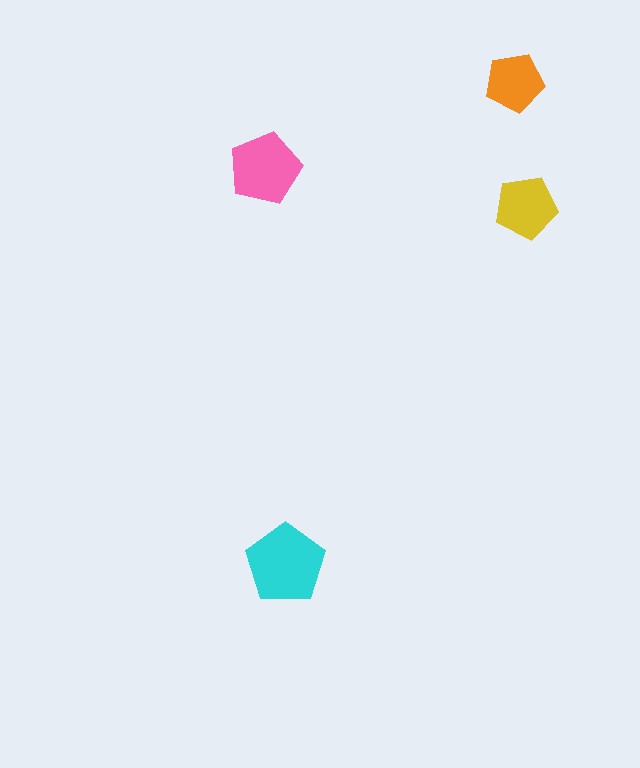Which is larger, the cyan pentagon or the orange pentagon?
The cyan one.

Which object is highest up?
The orange pentagon is topmost.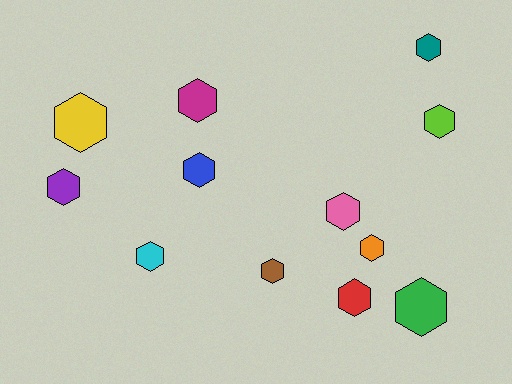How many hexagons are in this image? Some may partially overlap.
There are 12 hexagons.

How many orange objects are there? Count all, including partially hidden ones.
There is 1 orange object.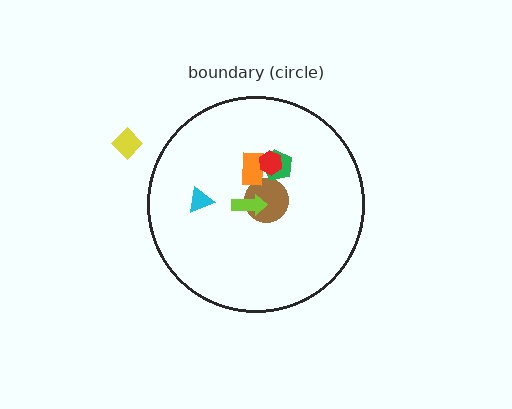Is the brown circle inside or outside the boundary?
Inside.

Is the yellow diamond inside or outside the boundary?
Outside.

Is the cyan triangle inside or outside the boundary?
Inside.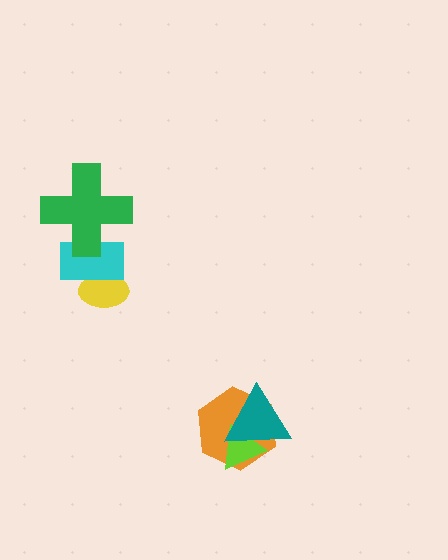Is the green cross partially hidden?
No, no other shape covers it.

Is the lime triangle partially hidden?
Yes, it is partially covered by another shape.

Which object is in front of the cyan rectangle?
The green cross is in front of the cyan rectangle.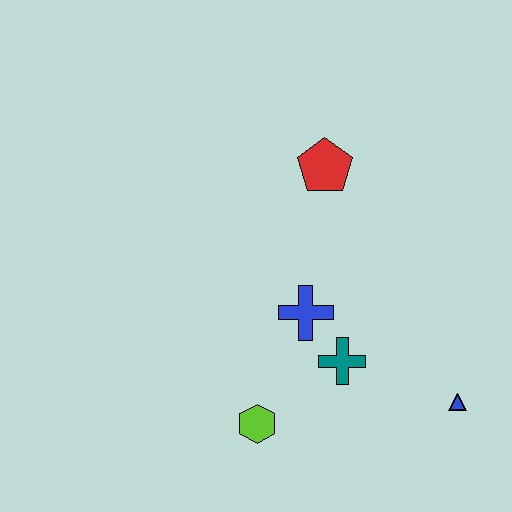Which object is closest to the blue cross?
The teal cross is closest to the blue cross.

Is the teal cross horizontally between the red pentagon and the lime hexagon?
No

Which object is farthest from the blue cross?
The blue triangle is farthest from the blue cross.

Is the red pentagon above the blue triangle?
Yes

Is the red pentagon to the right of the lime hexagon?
Yes